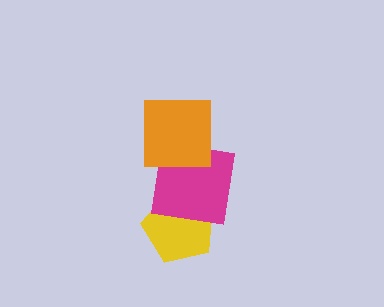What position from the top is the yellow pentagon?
The yellow pentagon is 3rd from the top.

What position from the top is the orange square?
The orange square is 1st from the top.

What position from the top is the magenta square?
The magenta square is 2nd from the top.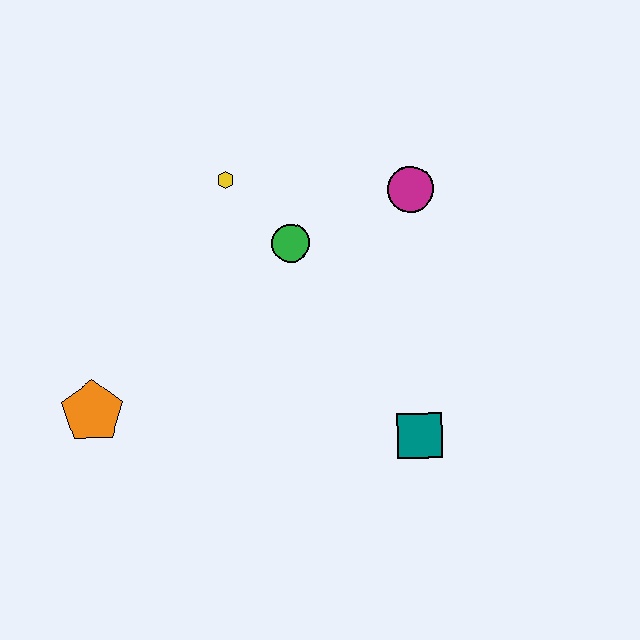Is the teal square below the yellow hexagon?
Yes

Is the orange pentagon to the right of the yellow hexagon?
No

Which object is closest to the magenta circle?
The green circle is closest to the magenta circle.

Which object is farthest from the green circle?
The orange pentagon is farthest from the green circle.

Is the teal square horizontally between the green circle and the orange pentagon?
No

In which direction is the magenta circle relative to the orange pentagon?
The magenta circle is to the right of the orange pentagon.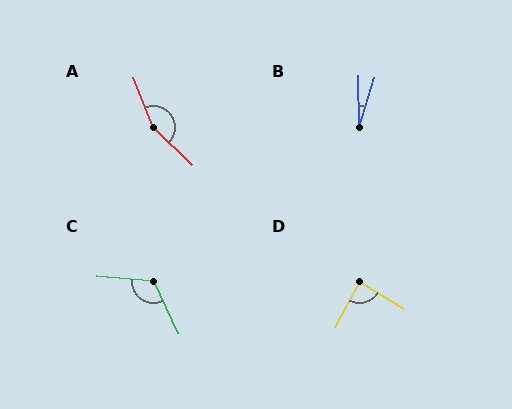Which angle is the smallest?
B, at approximately 18 degrees.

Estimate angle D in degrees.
Approximately 87 degrees.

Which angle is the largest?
A, at approximately 155 degrees.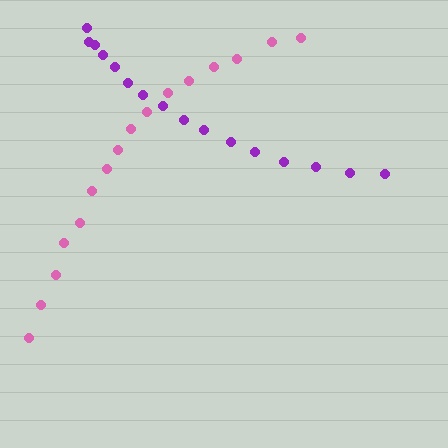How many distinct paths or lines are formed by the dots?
There are 2 distinct paths.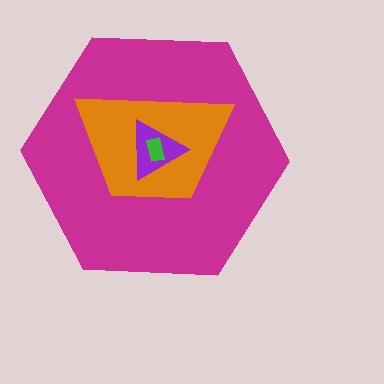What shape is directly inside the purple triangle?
The green rectangle.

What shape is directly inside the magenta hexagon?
The orange trapezoid.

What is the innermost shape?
The green rectangle.